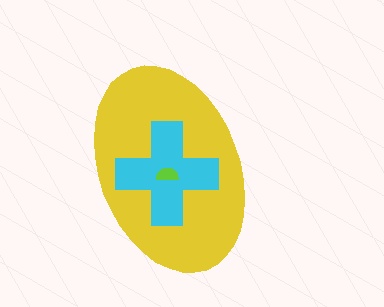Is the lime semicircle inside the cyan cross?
Yes.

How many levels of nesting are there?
3.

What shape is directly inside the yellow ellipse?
The cyan cross.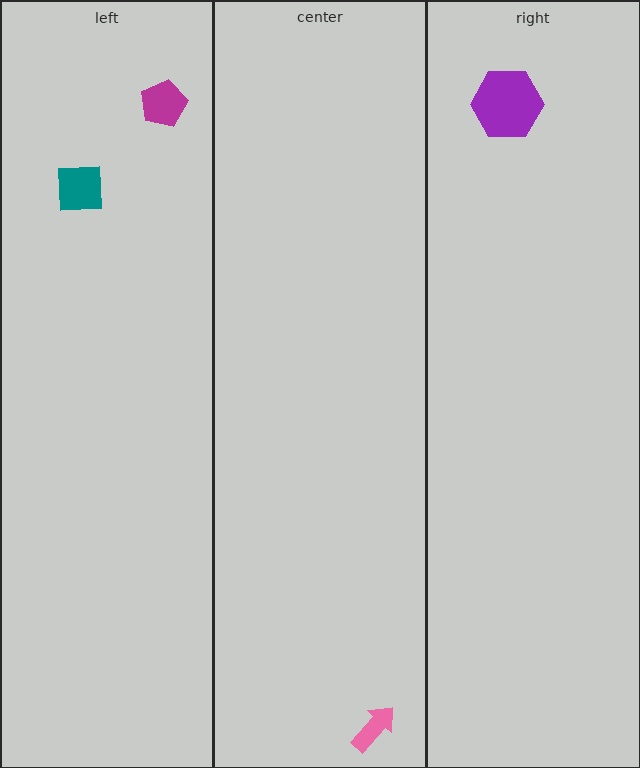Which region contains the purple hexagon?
The right region.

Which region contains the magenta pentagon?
The left region.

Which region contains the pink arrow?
The center region.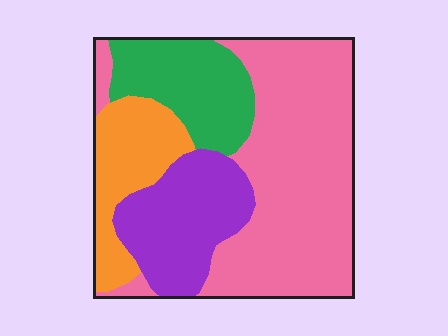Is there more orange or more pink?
Pink.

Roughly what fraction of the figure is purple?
Purple takes up between a sixth and a third of the figure.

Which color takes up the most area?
Pink, at roughly 50%.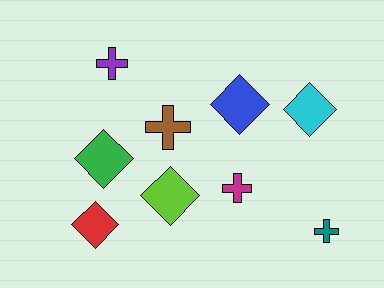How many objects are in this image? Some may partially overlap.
There are 9 objects.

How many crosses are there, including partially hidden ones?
There are 4 crosses.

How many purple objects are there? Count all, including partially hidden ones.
There is 1 purple object.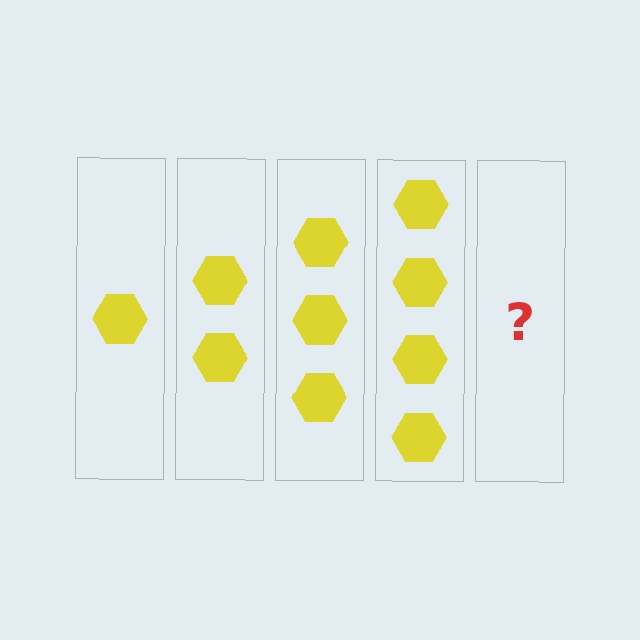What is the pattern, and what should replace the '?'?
The pattern is that each step adds one more hexagon. The '?' should be 5 hexagons.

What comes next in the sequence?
The next element should be 5 hexagons.